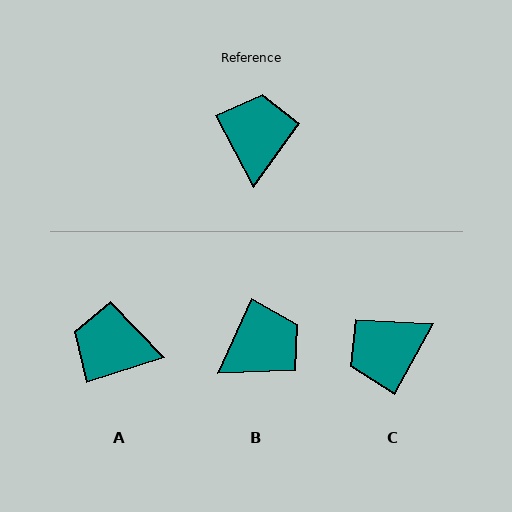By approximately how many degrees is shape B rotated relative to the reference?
Approximately 53 degrees clockwise.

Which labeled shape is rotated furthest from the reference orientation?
C, about 123 degrees away.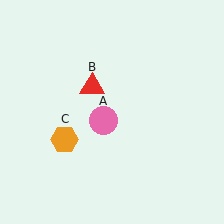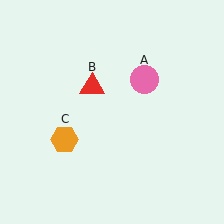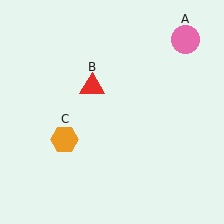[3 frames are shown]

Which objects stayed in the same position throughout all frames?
Red triangle (object B) and orange hexagon (object C) remained stationary.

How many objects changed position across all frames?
1 object changed position: pink circle (object A).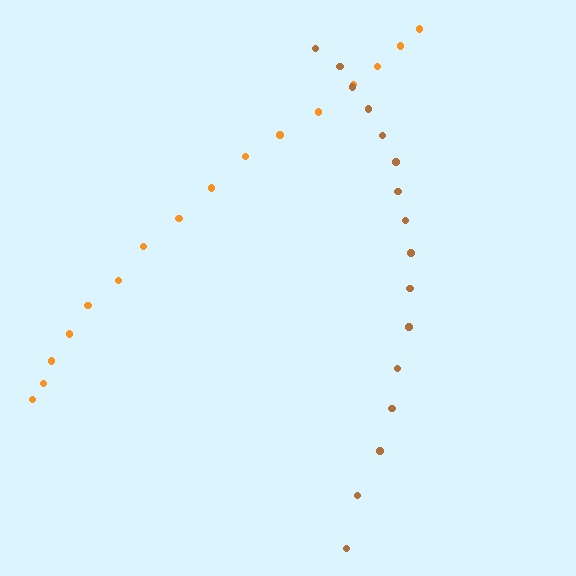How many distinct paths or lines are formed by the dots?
There are 2 distinct paths.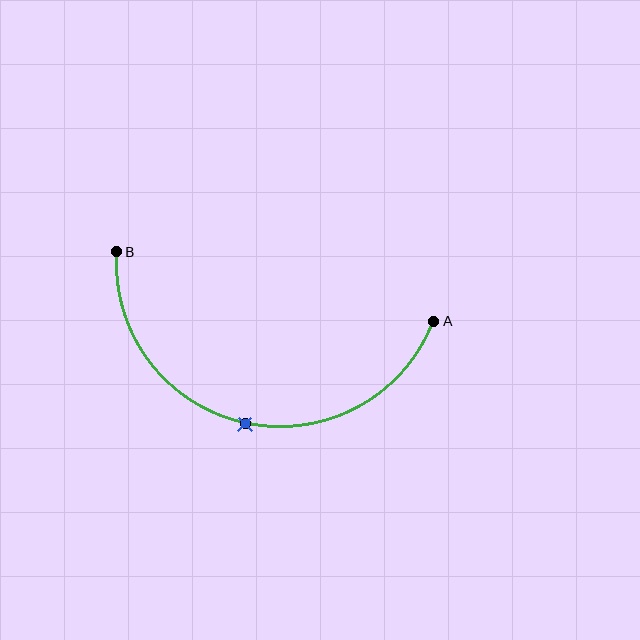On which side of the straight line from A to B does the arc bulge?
The arc bulges below the straight line connecting A and B.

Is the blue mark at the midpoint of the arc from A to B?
Yes. The blue mark lies on the arc at equal arc-length from both A and B — it is the arc midpoint.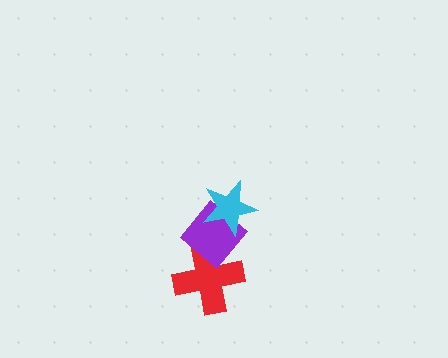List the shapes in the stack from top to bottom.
From top to bottom: the cyan star, the purple diamond, the red cross.